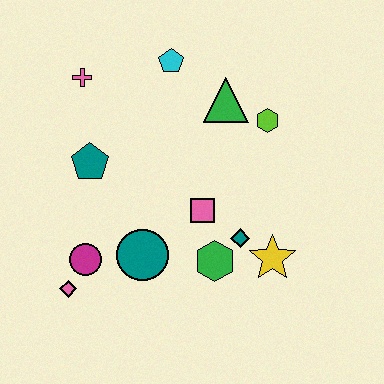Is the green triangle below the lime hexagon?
No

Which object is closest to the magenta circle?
The pink diamond is closest to the magenta circle.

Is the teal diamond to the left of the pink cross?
No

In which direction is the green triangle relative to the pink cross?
The green triangle is to the right of the pink cross.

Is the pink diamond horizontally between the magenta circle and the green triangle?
No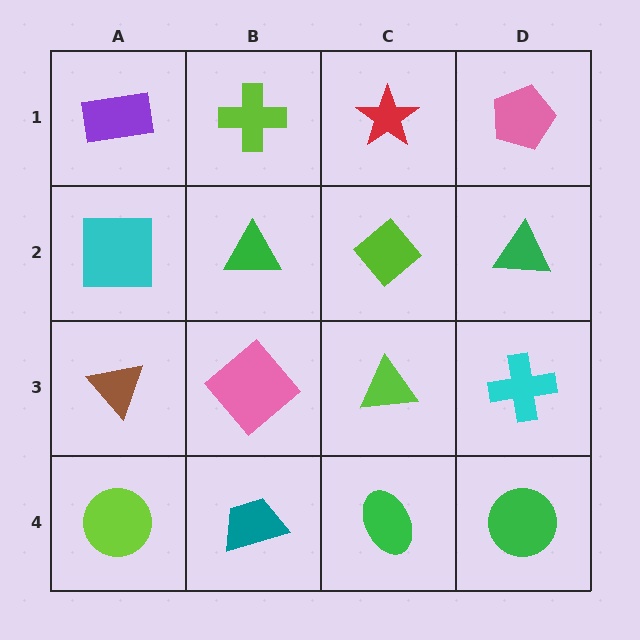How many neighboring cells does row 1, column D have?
2.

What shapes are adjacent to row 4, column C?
A lime triangle (row 3, column C), a teal trapezoid (row 4, column B), a green circle (row 4, column D).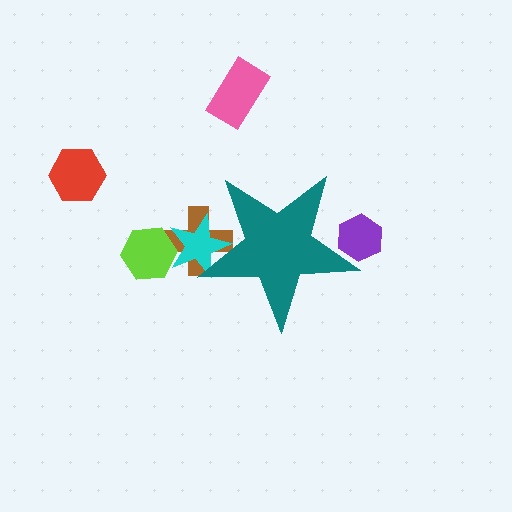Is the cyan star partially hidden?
Yes, the cyan star is partially hidden behind the teal star.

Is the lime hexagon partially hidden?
No, the lime hexagon is fully visible.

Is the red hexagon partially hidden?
No, the red hexagon is fully visible.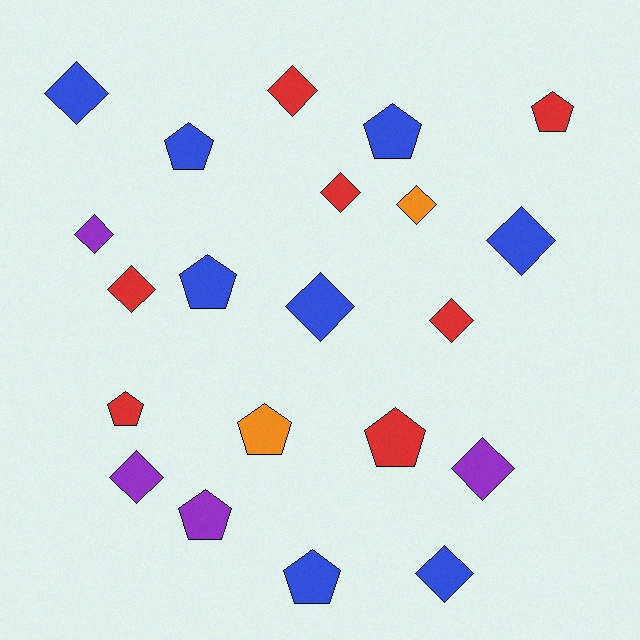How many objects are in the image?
There are 21 objects.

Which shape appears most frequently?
Diamond, with 12 objects.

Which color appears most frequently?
Blue, with 8 objects.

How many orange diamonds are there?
There is 1 orange diamond.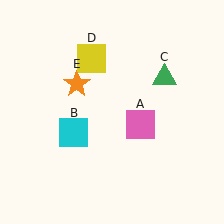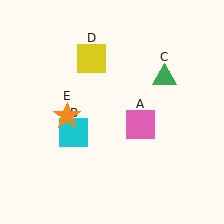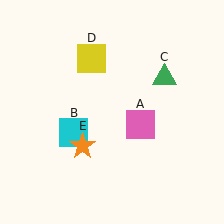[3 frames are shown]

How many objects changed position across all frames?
1 object changed position: orange star (object E).